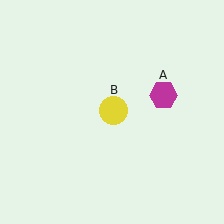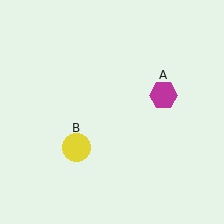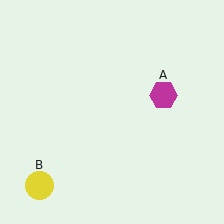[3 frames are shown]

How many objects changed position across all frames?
1 object changed position: yellow circle (object B).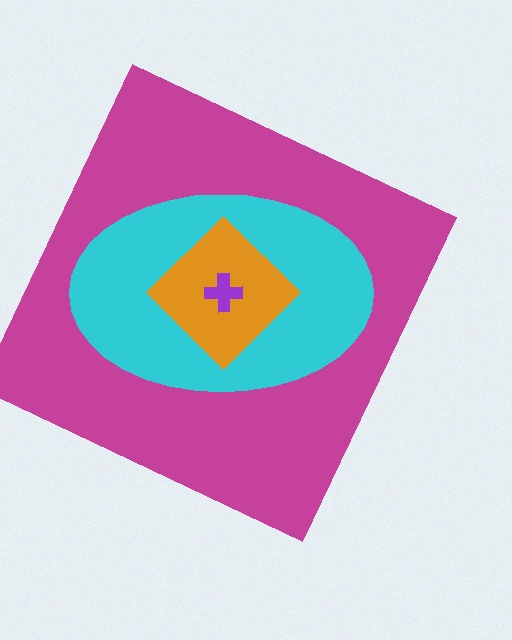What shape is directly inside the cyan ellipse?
The orange diamond.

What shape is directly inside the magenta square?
The cyan ellipse.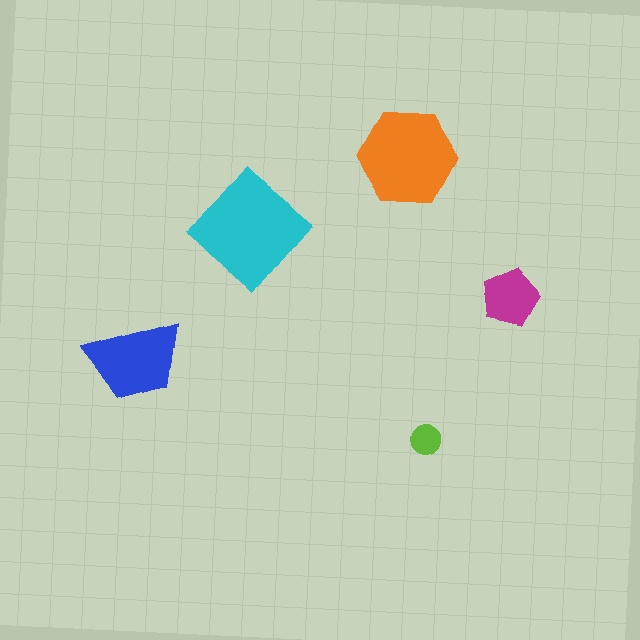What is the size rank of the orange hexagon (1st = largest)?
2nd.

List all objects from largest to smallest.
The cyan diamond, the orange hexagon, the blue trapezoid, the magenta pentagon, the lime circle.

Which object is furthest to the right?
The magenta pentagon is rightmost.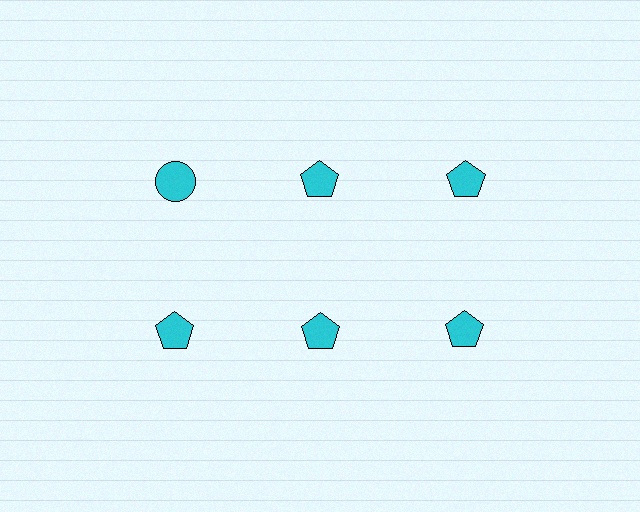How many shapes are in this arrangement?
There are 6 shapes arranged in a grid pattern.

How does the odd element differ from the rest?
It has a different shape: circle instead of pentagon.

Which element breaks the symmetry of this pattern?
The cyan circle in the top row, leftmost column breaks the symmetry. All other shapes are cyan pentagons.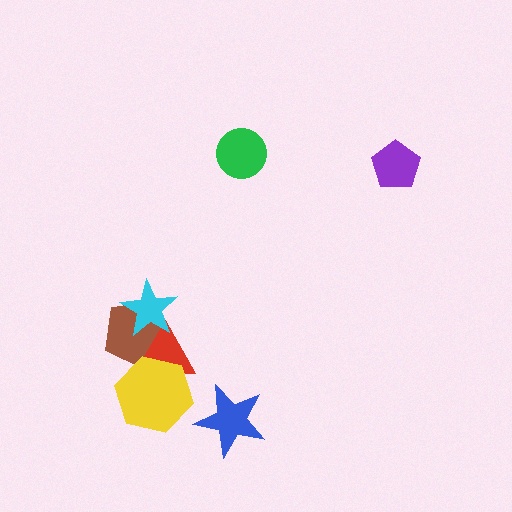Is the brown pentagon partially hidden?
Yes, it is partially covered by another shape.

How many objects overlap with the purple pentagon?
0 objects overlap with the purple pentagon.